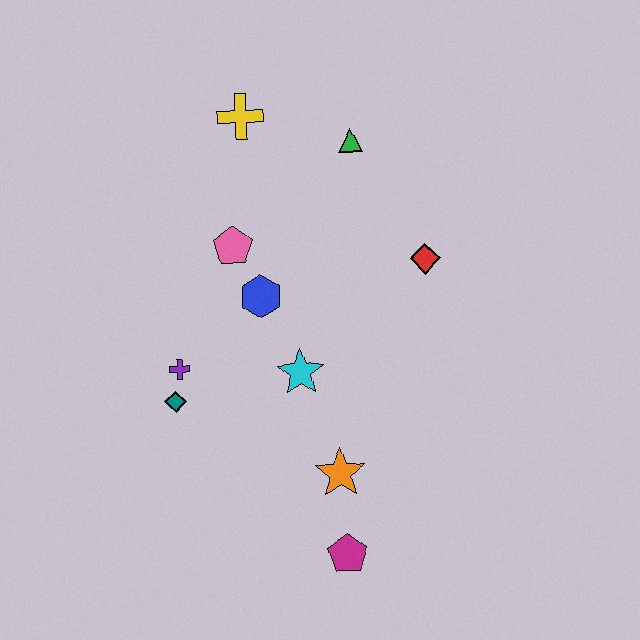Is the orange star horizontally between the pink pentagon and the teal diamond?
No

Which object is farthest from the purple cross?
The green triangle is farthest from the purple cross.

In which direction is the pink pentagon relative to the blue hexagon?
The pink pentagon is above the blue hexagon.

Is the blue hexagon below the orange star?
No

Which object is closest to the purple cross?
The teal diamond is closest to the purple cross.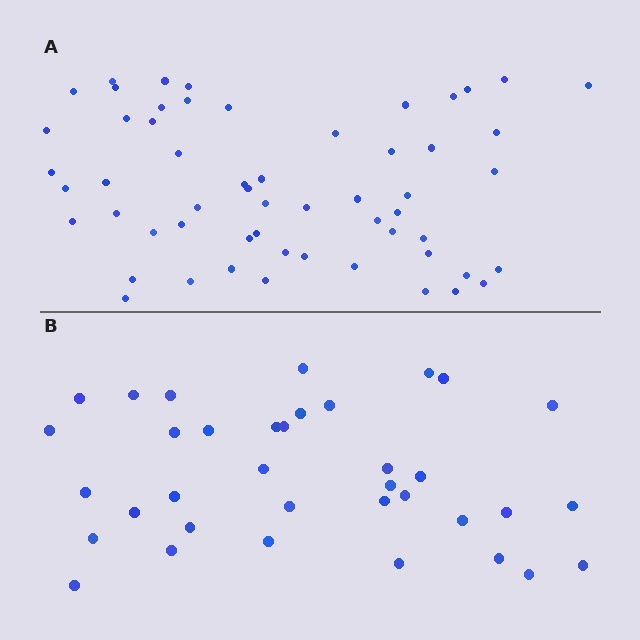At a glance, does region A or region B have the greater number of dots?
Region A (the top region) has more dots.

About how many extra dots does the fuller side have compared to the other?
Region A has approximately 20 more dots than region B.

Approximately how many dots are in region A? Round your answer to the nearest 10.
About 60 dots. (The exact count is 57, which rounds to 60.)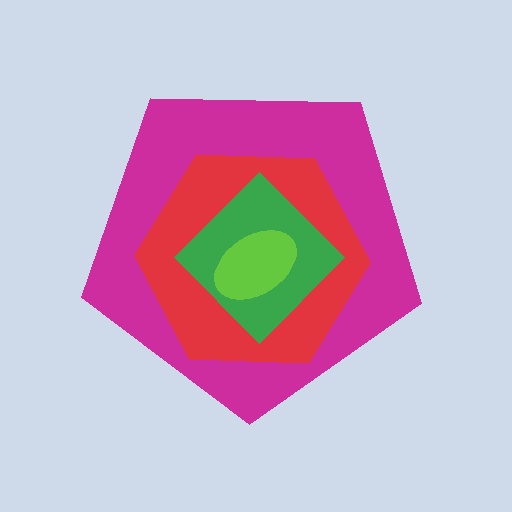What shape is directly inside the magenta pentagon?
The red hexagon.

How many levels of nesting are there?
4.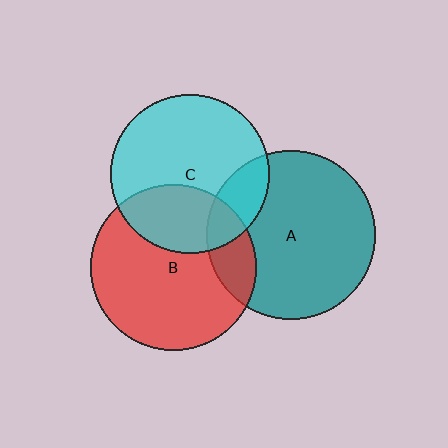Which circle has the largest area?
Circle A (teal).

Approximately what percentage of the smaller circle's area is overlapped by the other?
Approximately 20%.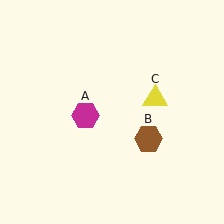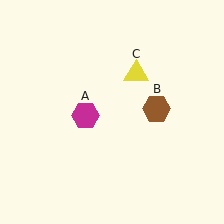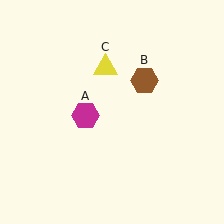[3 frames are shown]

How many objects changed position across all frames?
2 objects changed position: brown hexagon (object B), yellow triangle (object C).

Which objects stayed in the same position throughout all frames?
Magenta hexagon (object A) remained stationary.